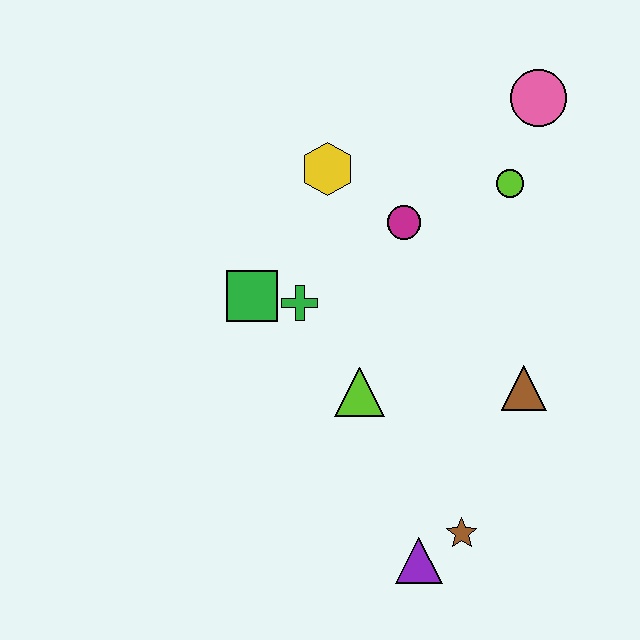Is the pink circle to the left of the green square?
No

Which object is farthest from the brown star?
The pink circle is farthest from the brown star.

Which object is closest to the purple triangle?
The brown star is closest to the purple triangle.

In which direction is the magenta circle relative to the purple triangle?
The magenta circle is above the purple triangle.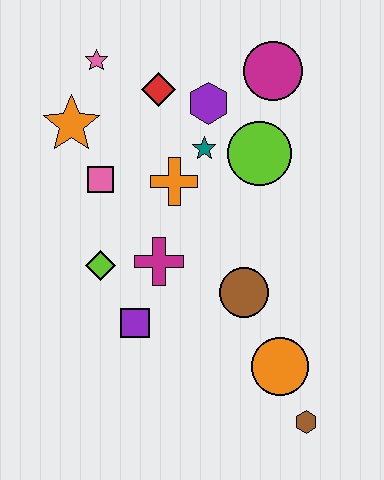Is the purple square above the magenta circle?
No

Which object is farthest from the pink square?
The brown hexagon is farthest from the pink square.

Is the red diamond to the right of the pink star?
Yes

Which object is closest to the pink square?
The orange star is closest to the pink square.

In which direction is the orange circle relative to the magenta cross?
The orange circle is to the right of the magenta cross.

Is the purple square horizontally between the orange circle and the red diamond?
No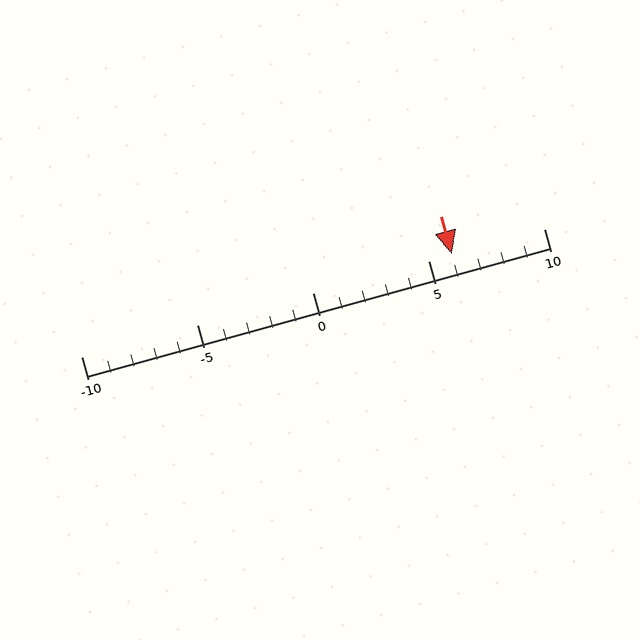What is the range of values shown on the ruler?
The ruler shows values from -10 to 10.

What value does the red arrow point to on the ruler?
The red arrow points to approximately 6.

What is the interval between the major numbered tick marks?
The major tick marks are spaced 5 units apart.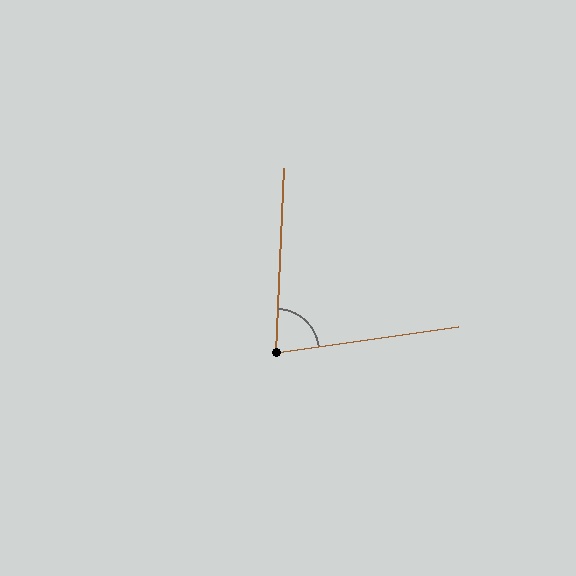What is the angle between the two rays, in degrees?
Approximately 79 degrees.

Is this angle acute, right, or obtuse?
It is acute.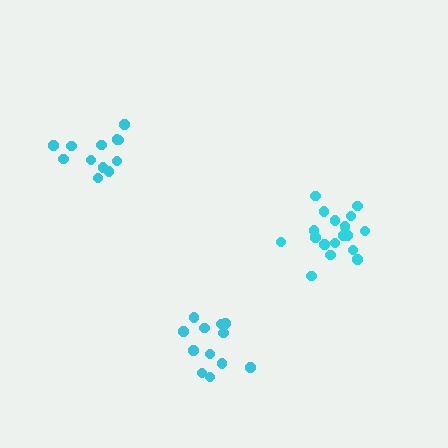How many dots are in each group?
Group 1: 12 dots, Group 2: 12 dots, Group 3: 18 dots (42 total).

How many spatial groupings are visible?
There are 3 spatial groupings.